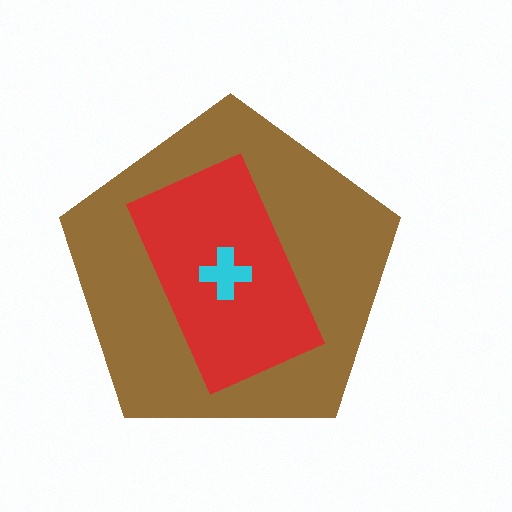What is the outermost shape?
The brown pentagon.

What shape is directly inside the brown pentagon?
The red rectangle.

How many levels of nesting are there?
3.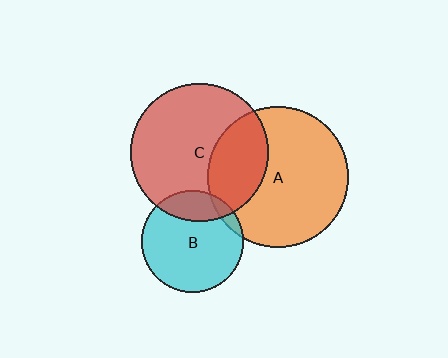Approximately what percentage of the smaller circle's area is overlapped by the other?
Approximately 20%.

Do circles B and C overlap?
Yes.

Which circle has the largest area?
Circle A (orange).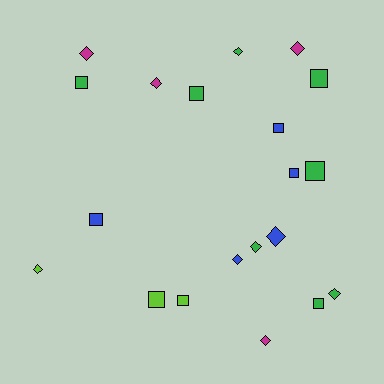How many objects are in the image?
There are 20 objects.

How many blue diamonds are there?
There are 2 blue diamonds.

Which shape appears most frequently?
Square, with 10 objects.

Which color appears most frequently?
Green, with 8 objects.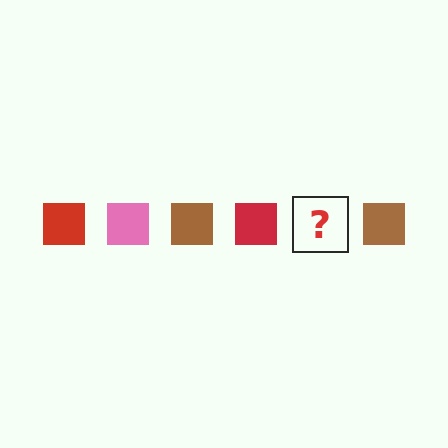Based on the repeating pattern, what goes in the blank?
The blank should be a pink square.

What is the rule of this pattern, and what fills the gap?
The rule is that the pattern cycles through red, pink, brown squares. The gap should be filled with a pink square.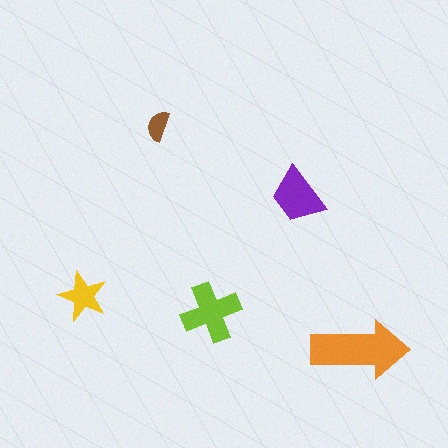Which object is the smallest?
The brown semicircle.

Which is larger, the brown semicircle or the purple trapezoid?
The purple trapezoid.